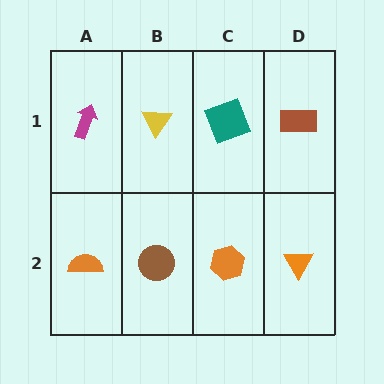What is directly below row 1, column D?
An orange triangle.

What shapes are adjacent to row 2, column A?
A magenta arrow (row 1, column A), a brown circle (row 2, column B).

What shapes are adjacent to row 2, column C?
A teal square (row 1, column C), a brown circle (row 2, column B), an orange triangle (row 2, column D).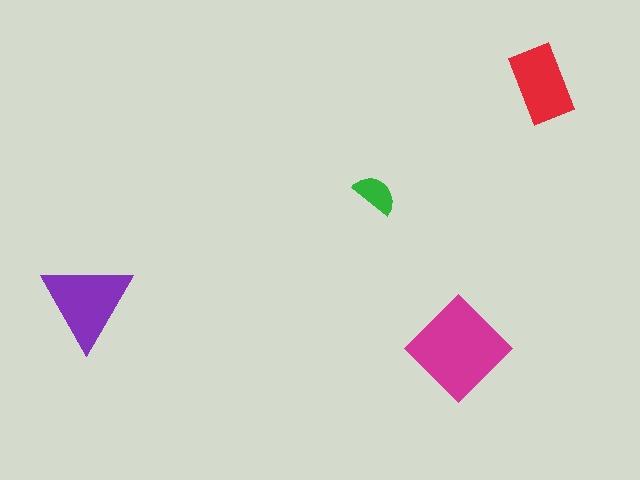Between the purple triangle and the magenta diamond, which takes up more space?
The magenta diamond.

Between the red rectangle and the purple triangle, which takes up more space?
The purple triangle.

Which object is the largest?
The magenta diamond.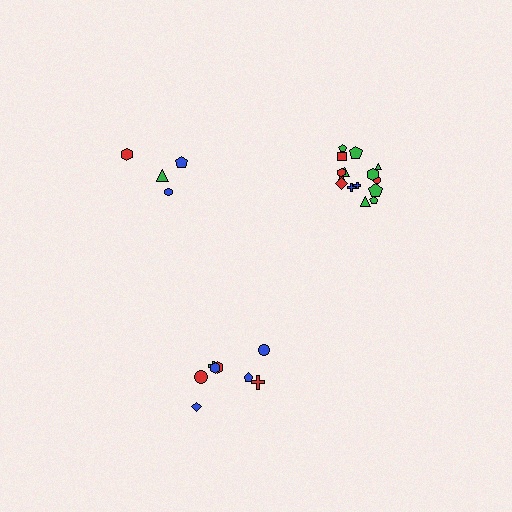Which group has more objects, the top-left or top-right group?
The top-right group.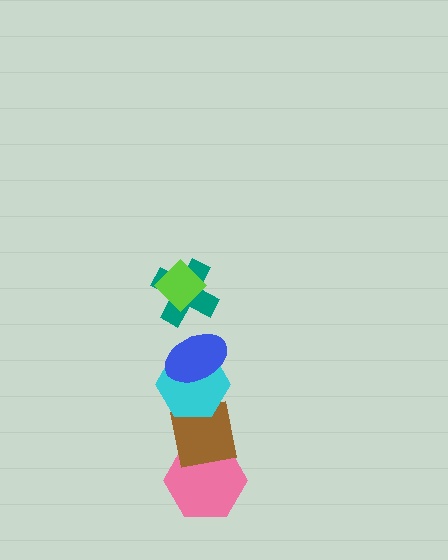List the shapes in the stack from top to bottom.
From top to bottom: the lime diamond, the teal cross, the blue ellipse, the cyan hexagon, the brown square, the pink hexagon.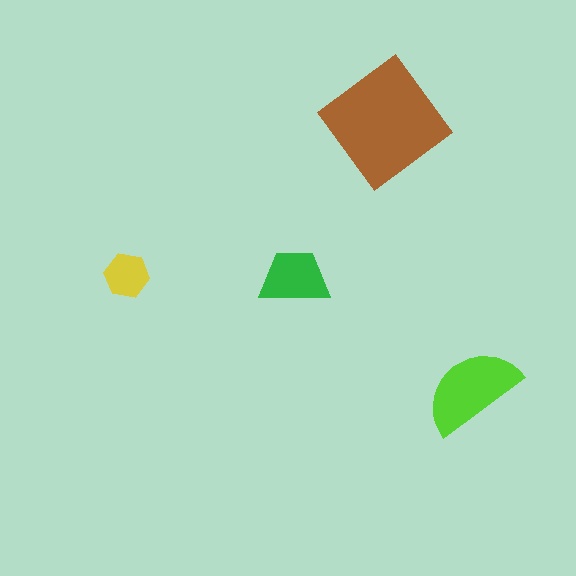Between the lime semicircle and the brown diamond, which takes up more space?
The brown diamond.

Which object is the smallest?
The yellow hexagon.